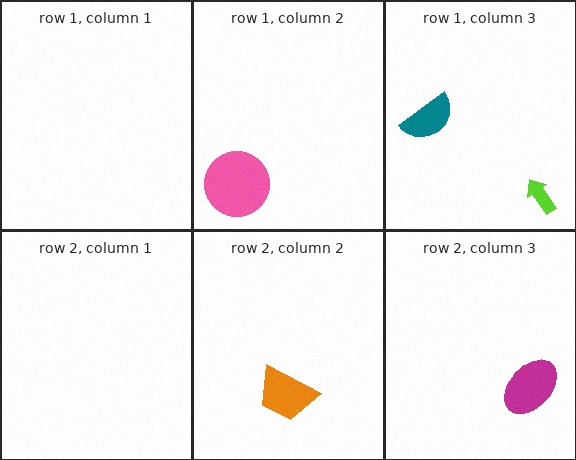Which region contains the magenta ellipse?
The row 2, column 3 region.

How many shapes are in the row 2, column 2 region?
1.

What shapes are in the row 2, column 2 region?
The orange trapezoid.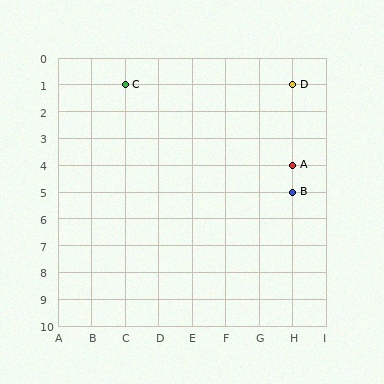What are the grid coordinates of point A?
Point A is at grid coordinates (H, 4).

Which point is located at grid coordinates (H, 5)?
Point B is at (H, 5).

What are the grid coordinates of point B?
Point B is at grid coordinates (H, 5).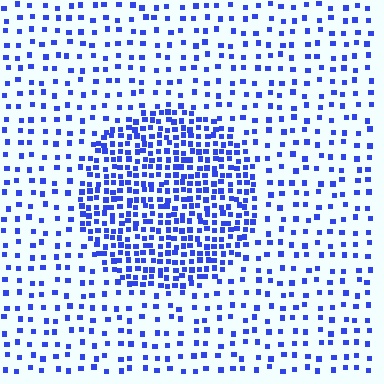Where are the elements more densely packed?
The elements are more densely packed inside the circle boundary.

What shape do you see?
I see a circle.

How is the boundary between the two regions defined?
The boundary is defined by a change in element density (approximately 2.6x ratio). All elements are the same color, size, and shape.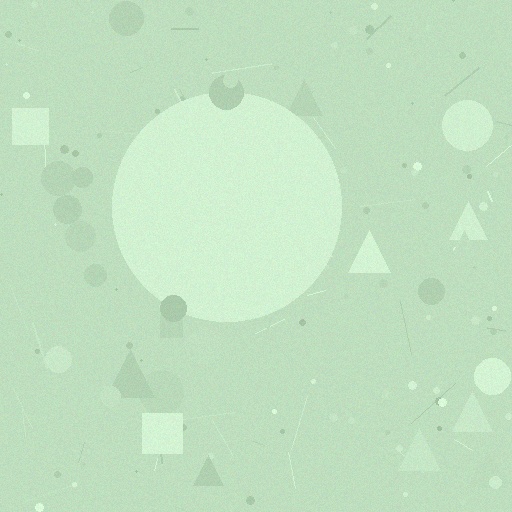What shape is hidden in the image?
A circle is hidden in the image.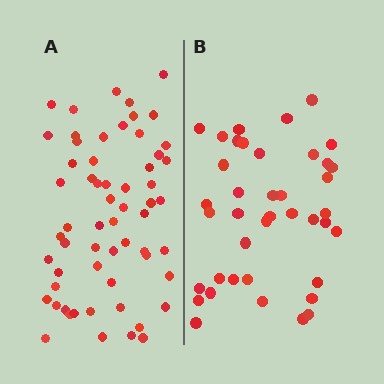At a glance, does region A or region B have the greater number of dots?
Region A (the left region) has more dots.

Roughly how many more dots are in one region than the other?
Region A has approximately 20 more dots than region B.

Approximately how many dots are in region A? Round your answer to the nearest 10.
About 60 dots.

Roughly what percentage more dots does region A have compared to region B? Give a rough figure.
About 50% more.